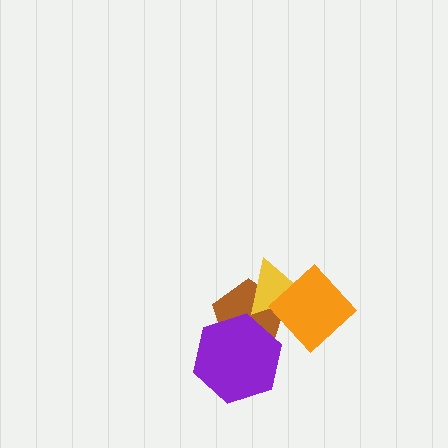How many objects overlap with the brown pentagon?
3 objects overlap with the brown pentagon.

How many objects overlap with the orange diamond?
2 objects overlap with the orange diamond.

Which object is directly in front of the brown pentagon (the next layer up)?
The yellow triangle is directly in front of the brown pentagon.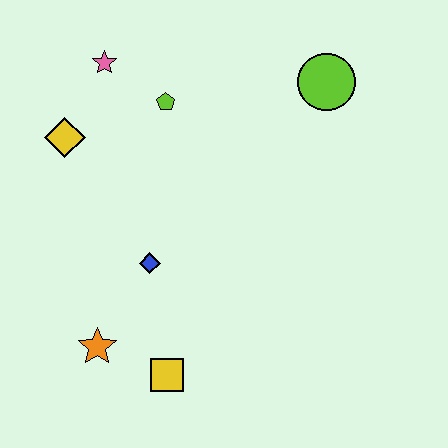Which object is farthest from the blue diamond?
The lime circle is farthest from the blue diamond.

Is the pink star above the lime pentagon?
Yes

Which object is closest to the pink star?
The lime pentagon is closest to the pink star.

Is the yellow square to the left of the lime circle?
Yes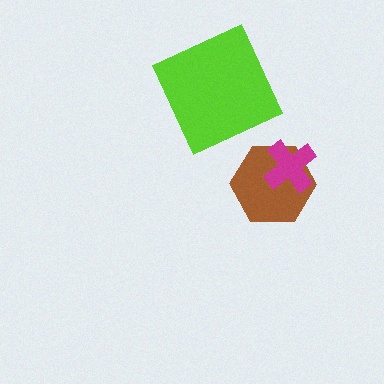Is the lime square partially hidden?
No, no other shape covers it.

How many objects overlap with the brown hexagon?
1 object overlaps with the brown hexagon.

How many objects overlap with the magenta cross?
1 object overlaps with the magenta cross.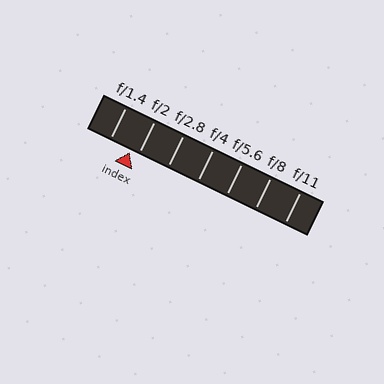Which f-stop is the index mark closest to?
The index mark is closest to f/2.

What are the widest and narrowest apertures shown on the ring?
The widest aperture shown is f/1.4 and the narrowest is f/11.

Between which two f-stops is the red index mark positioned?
The index mark is between f/1.4 and f/2.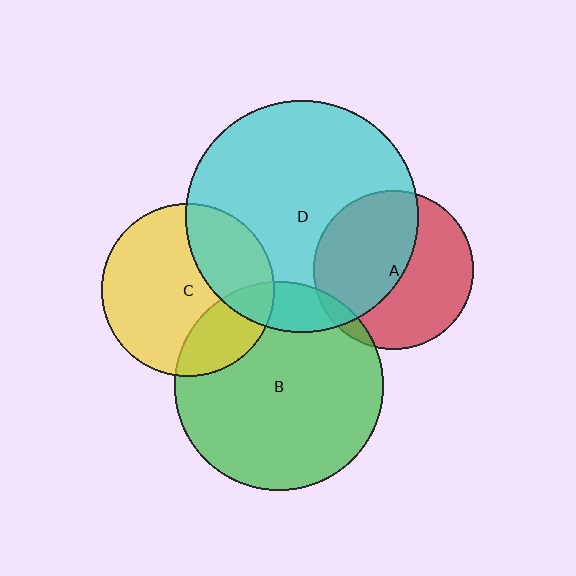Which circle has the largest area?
Circle D (cyan).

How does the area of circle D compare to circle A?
Approximately 2.1 times.